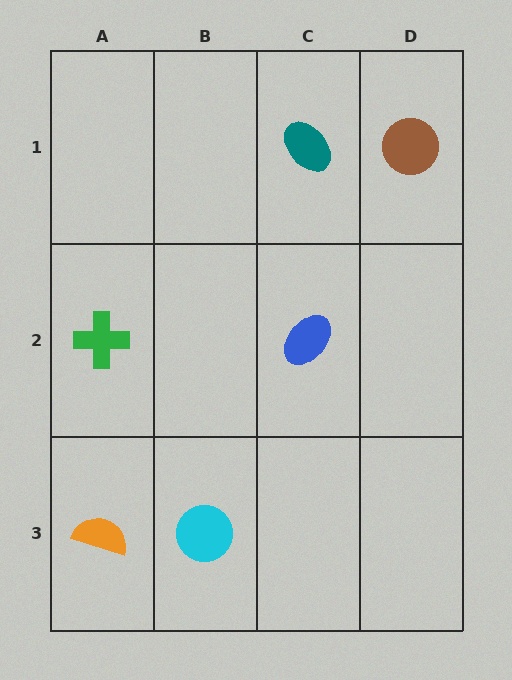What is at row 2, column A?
A green cross.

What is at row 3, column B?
A cyan circle.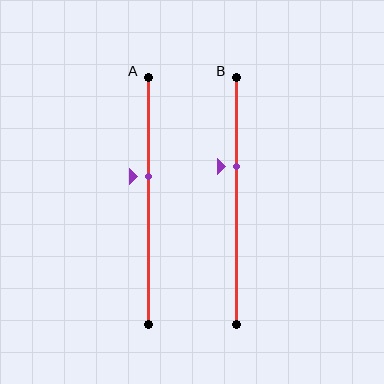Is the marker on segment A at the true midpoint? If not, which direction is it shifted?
No, the marker on segment A is shifted upward by about 10% of the segment length.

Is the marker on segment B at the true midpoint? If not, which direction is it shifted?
No, the marker on segment B is shifted upward by about 14% of the segment length.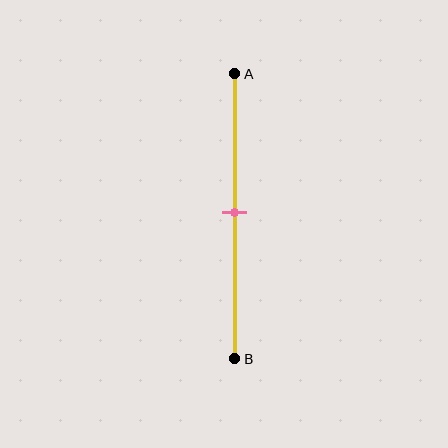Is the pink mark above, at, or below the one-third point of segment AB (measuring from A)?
The pink mark is below the one-third point of segment AB.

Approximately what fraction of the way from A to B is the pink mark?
The pink mark is approximately 50% of the way from A to B.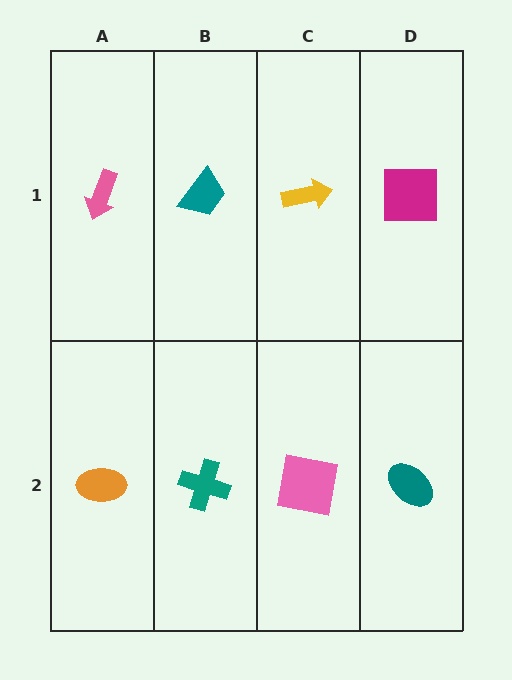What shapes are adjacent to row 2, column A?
A pink arrow (row 1, column A), a teal cross (row 2, column B).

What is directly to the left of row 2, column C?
A teal cross.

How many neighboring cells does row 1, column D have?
2.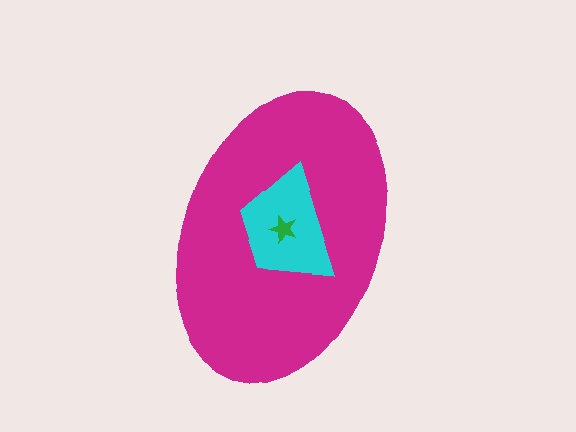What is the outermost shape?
The magenta ellipse.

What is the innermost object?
The green star.